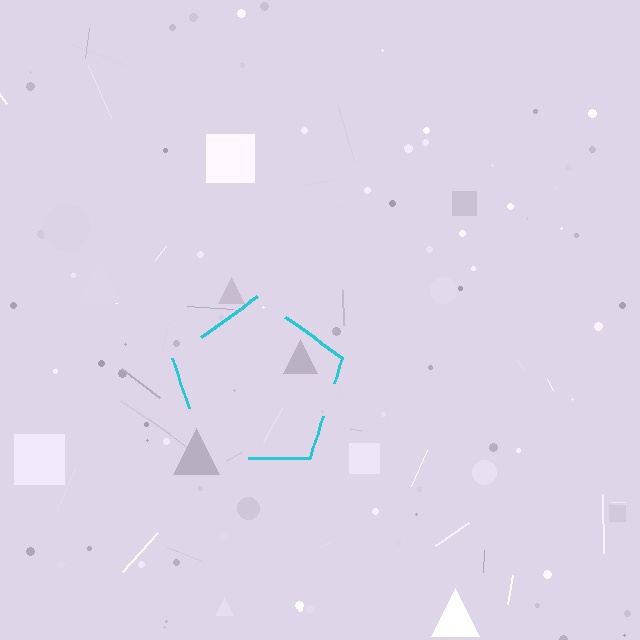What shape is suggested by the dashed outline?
The dashed outline suggests a pentagon.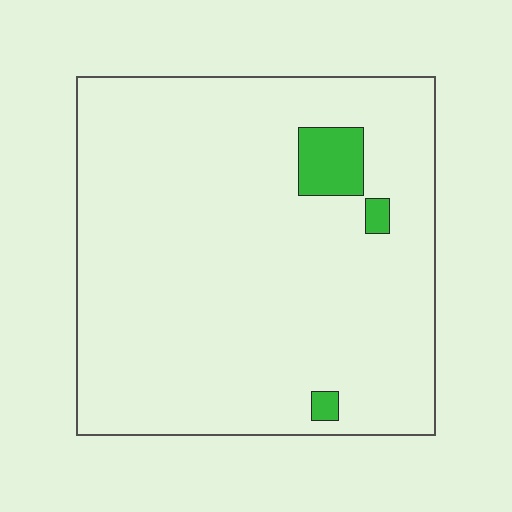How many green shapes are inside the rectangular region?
3.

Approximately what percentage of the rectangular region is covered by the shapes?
Approximately 5%.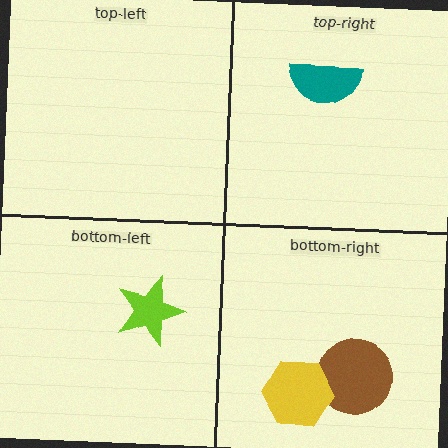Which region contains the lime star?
The bottom-left region.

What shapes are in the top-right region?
The teal semicircle.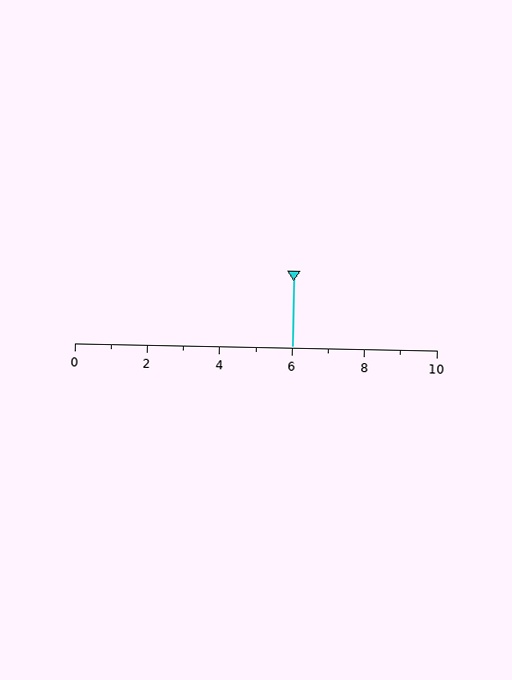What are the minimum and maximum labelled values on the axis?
The axis runs from 0 to 10.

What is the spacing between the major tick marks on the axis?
The major ticks are spaced 2 apart.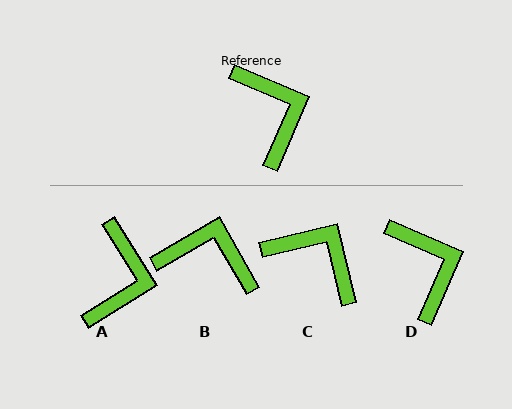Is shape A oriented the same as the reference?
No, it is off by about 35 degrees.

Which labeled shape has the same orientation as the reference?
D.